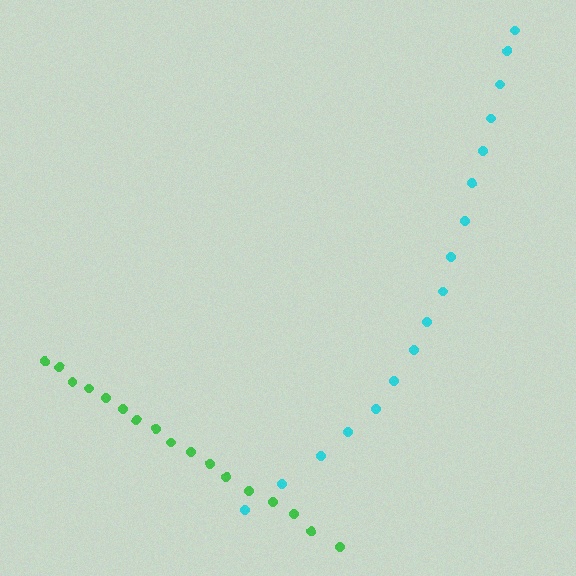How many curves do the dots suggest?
There are 2 distinct paths.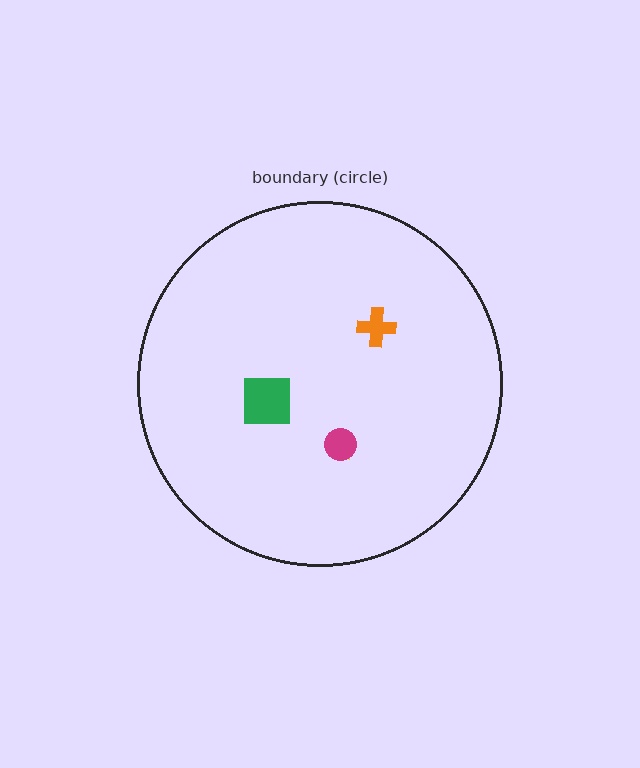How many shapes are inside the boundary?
4 inside, 0 outside.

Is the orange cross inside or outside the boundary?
Inside.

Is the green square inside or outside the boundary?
Inside.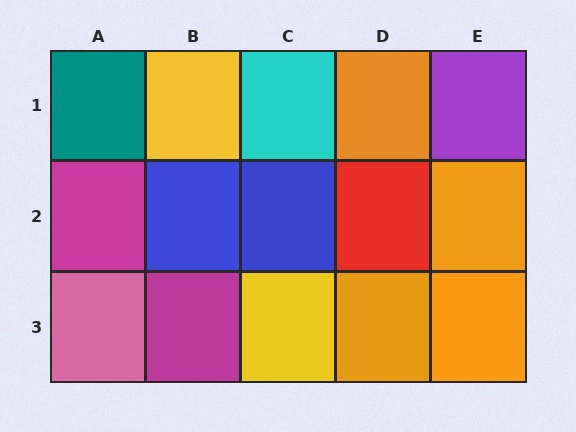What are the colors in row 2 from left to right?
Magenta, blue, blue, red, orange.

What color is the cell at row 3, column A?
Pink.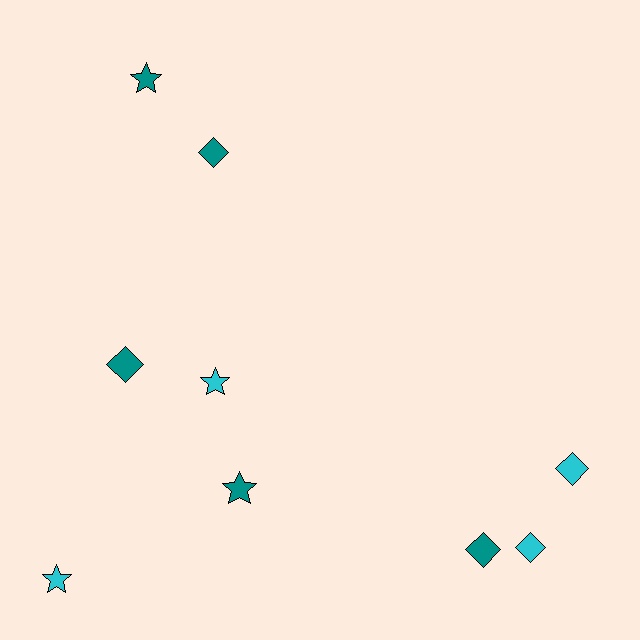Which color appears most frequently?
Teal, with 5 objects.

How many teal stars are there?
There are 2 teal stars.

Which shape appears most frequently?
Diamond, with 5 objects.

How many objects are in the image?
There are 9 objects.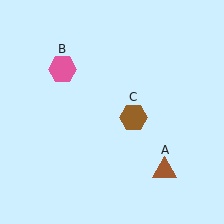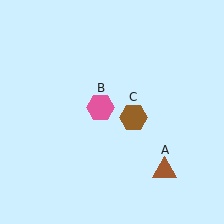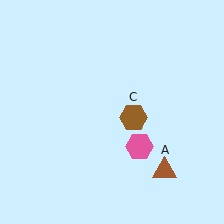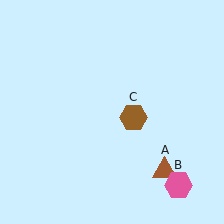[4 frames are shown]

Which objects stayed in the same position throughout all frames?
Brown triangle (object A) and brown hexagon (object C) remained stationary.